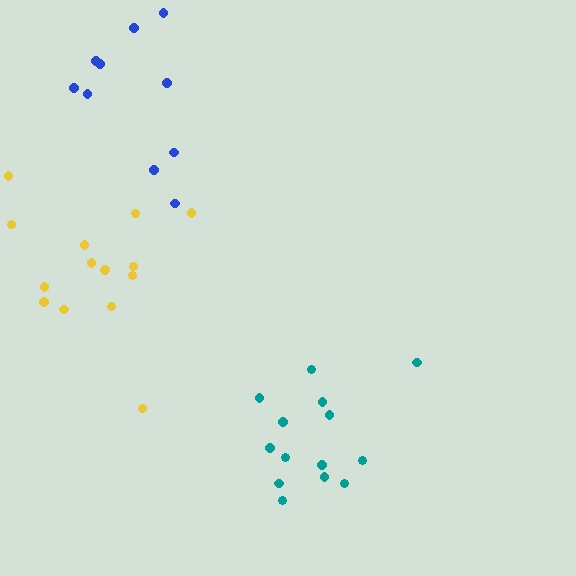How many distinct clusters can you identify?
There are 3 distinct clusters.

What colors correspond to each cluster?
The clusters are colored: blue, teal, yellow.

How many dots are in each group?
Group 1: 10 dots, Group 2: 14 dots, Group 3: 14 dots (38 total).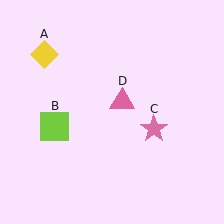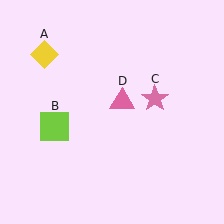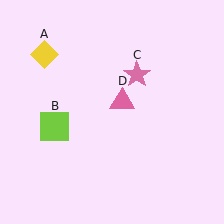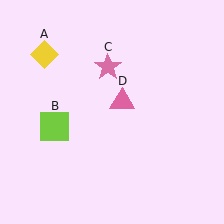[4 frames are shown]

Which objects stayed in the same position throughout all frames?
Yellow diamond (object A) and lime square (object B) and pink triangle (object D) remained stationary.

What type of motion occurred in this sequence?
The pink star (object C) rotated counterclockwise around the center of the scene.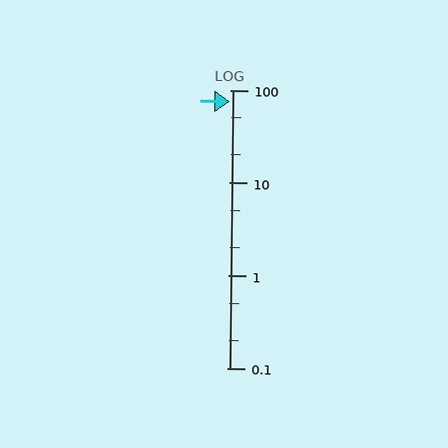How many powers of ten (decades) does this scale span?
The scale spans 3 decades, from 0.1 to 100.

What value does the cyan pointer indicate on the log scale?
The pointer indicates approximately 76.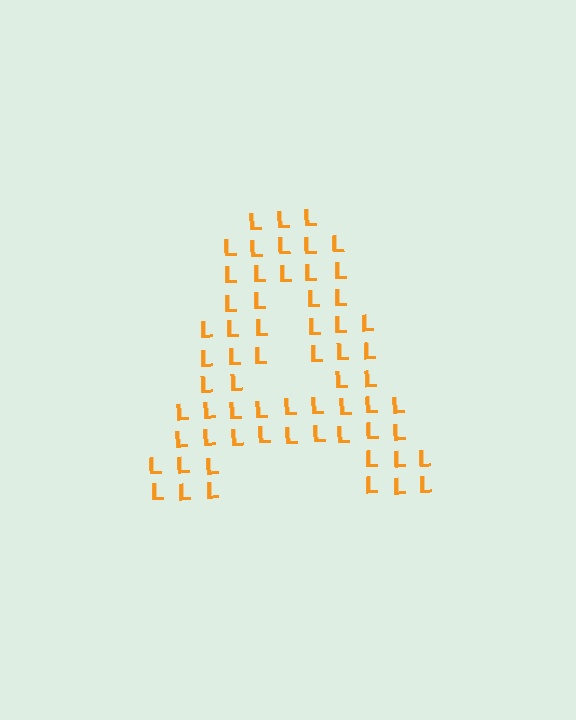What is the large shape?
The large shape is the letter A.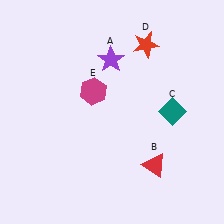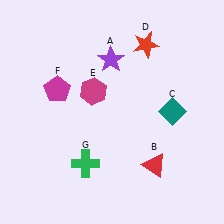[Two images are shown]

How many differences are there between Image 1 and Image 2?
There are 2 differences between the two images.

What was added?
A magenta pentagon (F), a green cross (G) were added in Image 2.